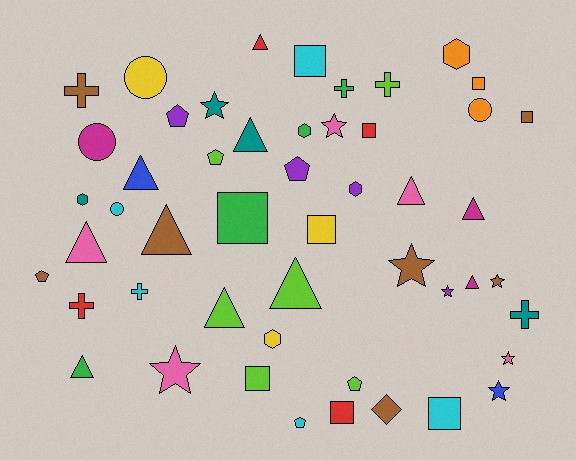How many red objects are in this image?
There are 4 red objects.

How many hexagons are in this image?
There are 5 hexagons.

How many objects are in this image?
There are 50 objects.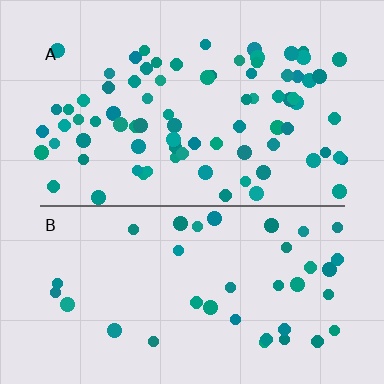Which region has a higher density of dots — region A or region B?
A (the top).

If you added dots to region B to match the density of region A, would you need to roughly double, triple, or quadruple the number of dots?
Approximately double.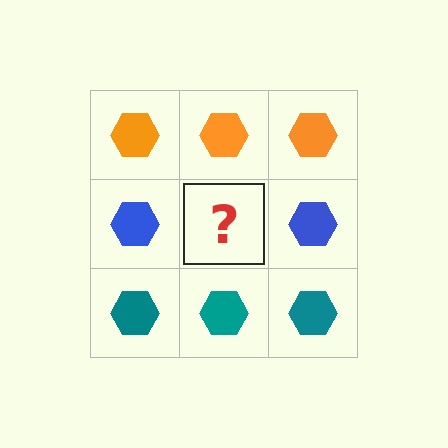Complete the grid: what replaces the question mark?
The question mark should be replaced with a blue hexagon.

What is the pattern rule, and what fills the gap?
The rule is that each row has a consistent color. The gap should be filled with a blue hexagon.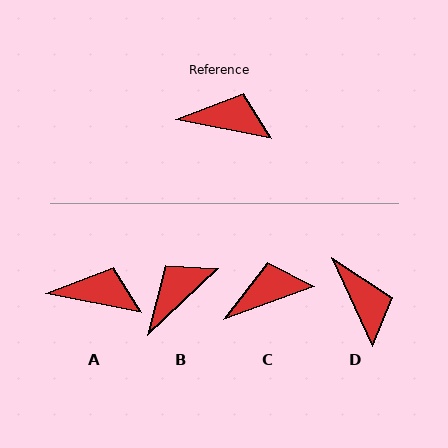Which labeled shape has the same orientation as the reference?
A.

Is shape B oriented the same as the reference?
No, it is off by about 55 degrees.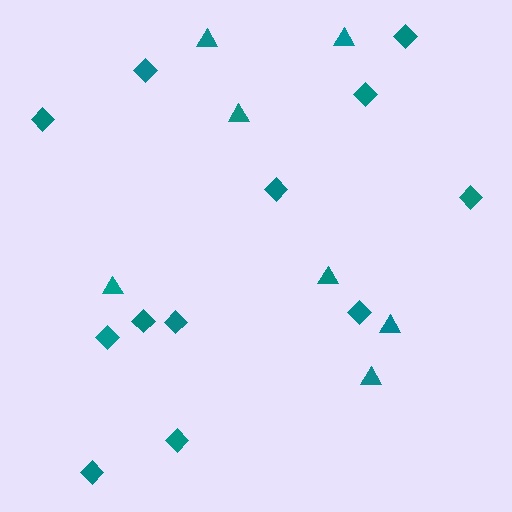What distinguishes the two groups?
There are 2 groups: one group of triangles (7) and one group of diamonds (12).